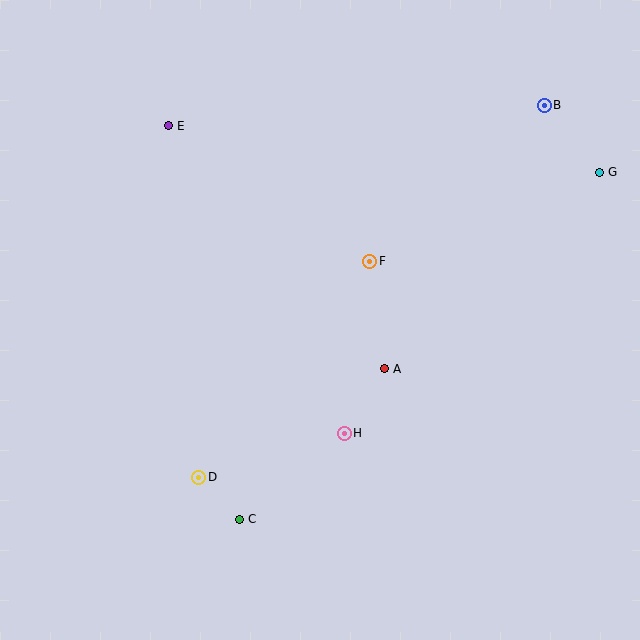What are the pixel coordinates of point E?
Point E is at (168, 126).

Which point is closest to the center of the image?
Point F at (370, 261) is closest to the center.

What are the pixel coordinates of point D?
Point D is at (199, 477).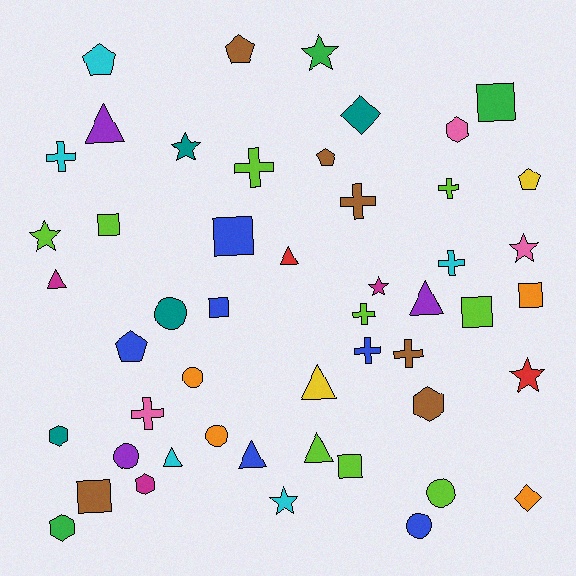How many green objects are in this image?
There are 3 green objects.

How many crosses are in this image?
There are 9 crosses.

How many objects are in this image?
There are 50 objects.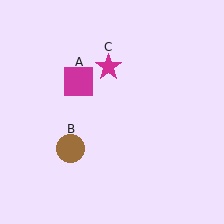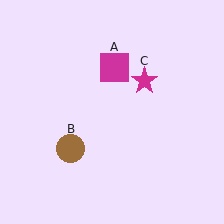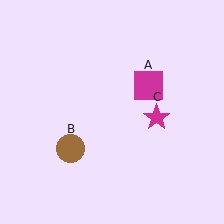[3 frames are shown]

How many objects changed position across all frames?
2 objects changed position: magenta square (object A), magenta star (object C).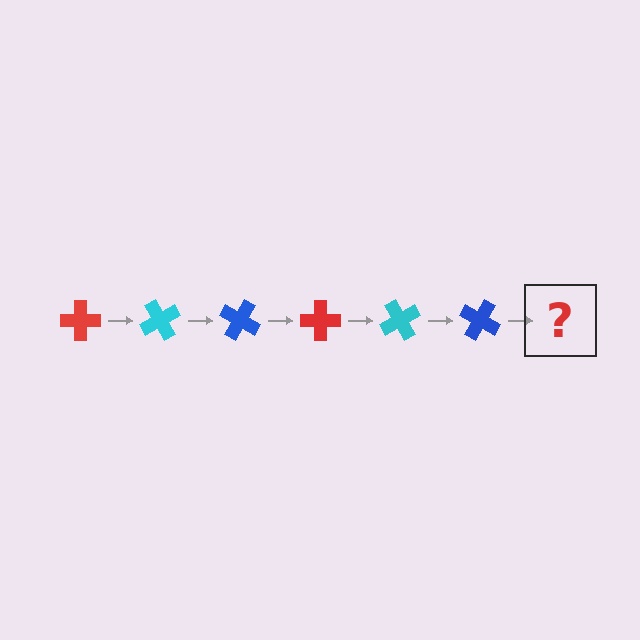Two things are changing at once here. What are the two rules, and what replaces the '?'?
The two rules are that it rotates 60 degrees each step and the color cycles through red, cyan, and blue. The '?' should be a red cross, rotated 360 degrees from the start.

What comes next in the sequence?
The next element should be a red cross, rotated 360 degrees from the start.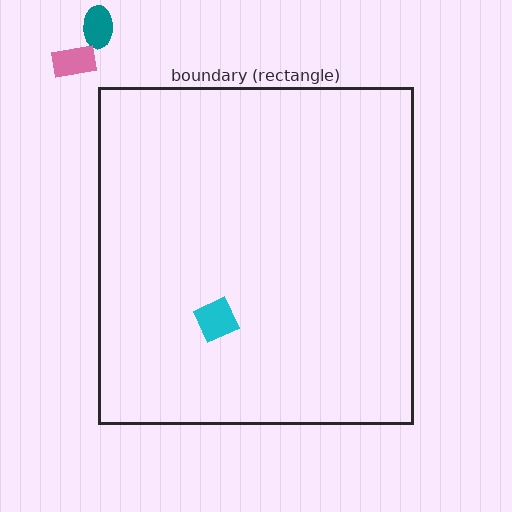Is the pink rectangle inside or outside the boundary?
Outside.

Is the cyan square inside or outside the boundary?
Inside.